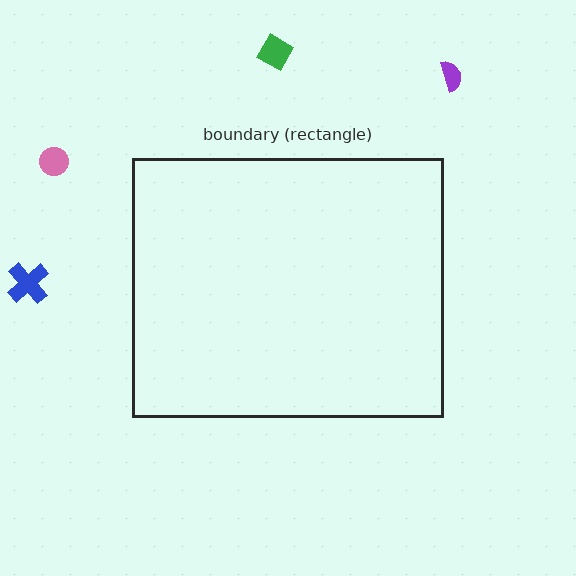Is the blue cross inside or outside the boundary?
Outside.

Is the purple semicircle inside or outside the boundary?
Outside.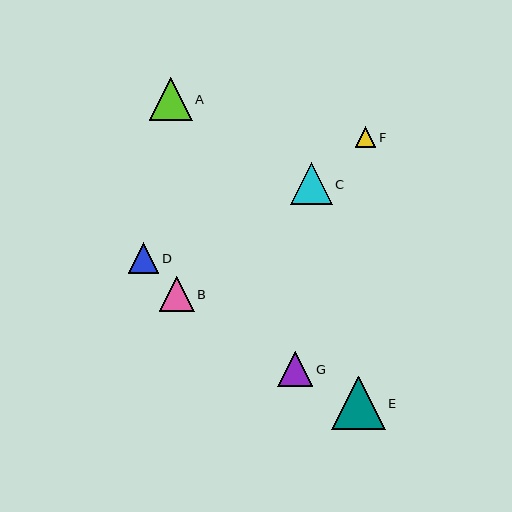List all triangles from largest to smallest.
From largest to smallest: E, A, C, G, B, D, F.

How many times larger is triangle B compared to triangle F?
Triangle B is approximately 1.7 times the size of triangle F.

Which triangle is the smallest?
Triangle F is the smallest with a size of approximately 20 pixels.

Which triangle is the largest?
Triangle E is the largest with a size of approximately 54 pixels.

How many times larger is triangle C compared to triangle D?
Triangle C is approximately 1.4 times the size of triangle D.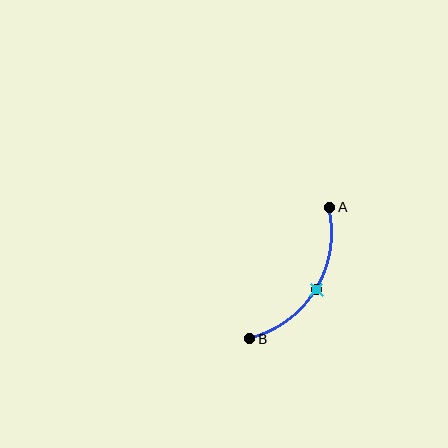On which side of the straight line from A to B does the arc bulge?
The arc bulges to the right of the straight line connecting A and B.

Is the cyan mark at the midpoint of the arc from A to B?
Yes. The cyan mark lies on the arc at equal arc-length from both A and B — it is the arc midpoint.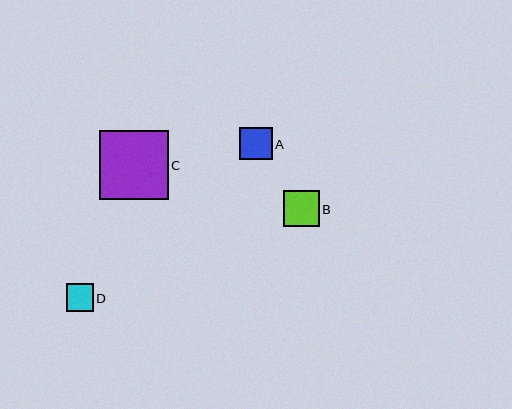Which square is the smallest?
Square D is the smallest with a size of approximately 27 pixels.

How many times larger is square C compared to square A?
Square C is approximately 2.1 times the size of square A.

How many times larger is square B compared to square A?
Square B is approximately 1.1 times the size of square A.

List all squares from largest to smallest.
From largest to smallest: C, B, A, D.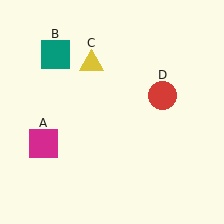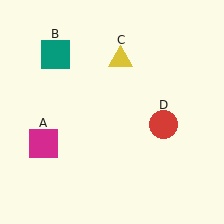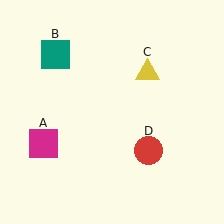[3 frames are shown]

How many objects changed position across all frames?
2 objects changed position: yellow triangle (object C), red circle (object D).